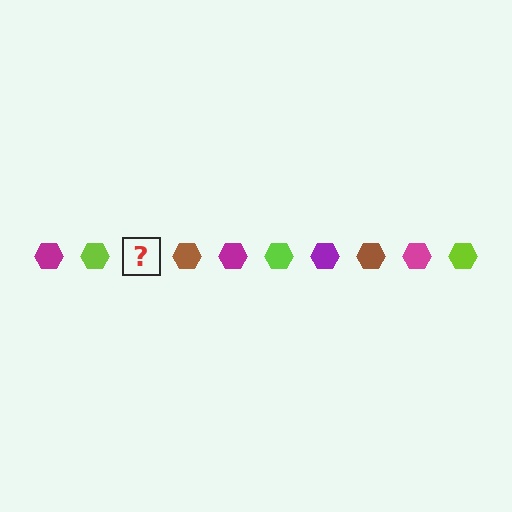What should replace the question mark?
The question mark should be replaced with a purple hexagon.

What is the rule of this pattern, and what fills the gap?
The rule is that the pattern cycles through magenta, lime, purple, brown hexagons. The gap should be filled with a purple hexagon.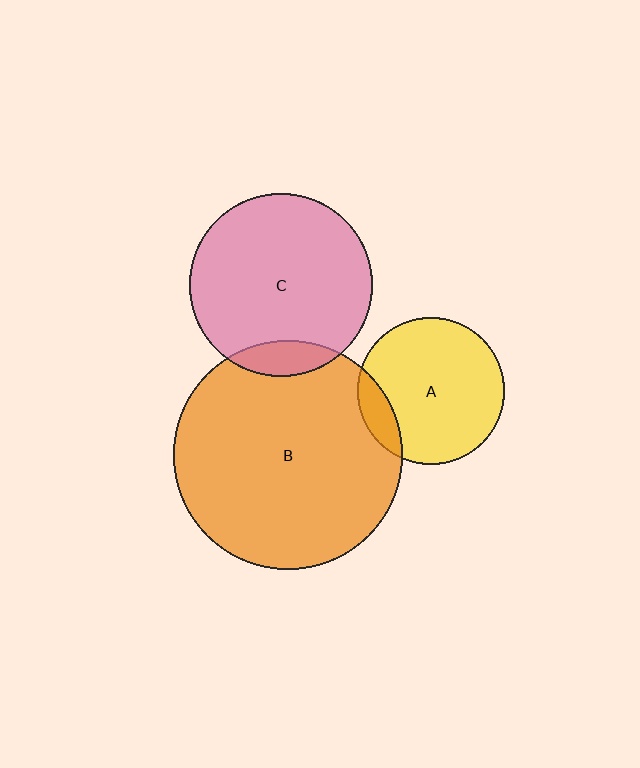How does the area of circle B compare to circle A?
Approximately 2.4 times.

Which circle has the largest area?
Circle B (orange).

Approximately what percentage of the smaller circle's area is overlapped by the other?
Approximately 10%.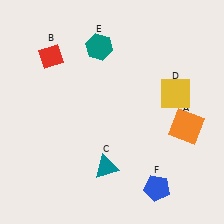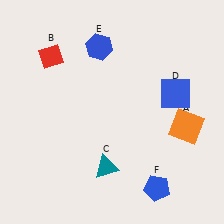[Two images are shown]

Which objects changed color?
D changed from yellow to blue. E changed from teal to blue.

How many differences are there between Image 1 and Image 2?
There are 2 differences between the two images.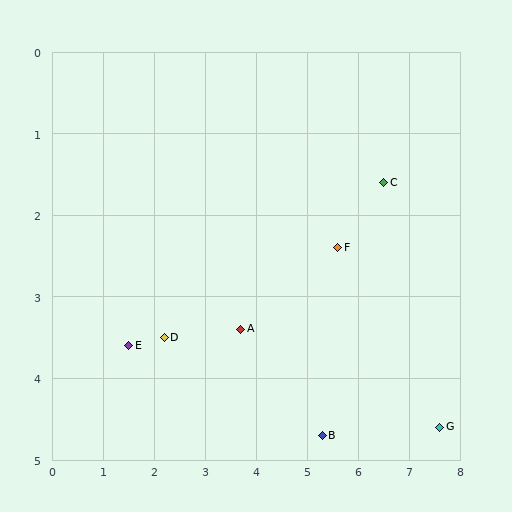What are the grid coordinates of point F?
Point F is at approximately (5.6, 2.4).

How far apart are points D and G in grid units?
Points D and G are about 5.5 grid units apart.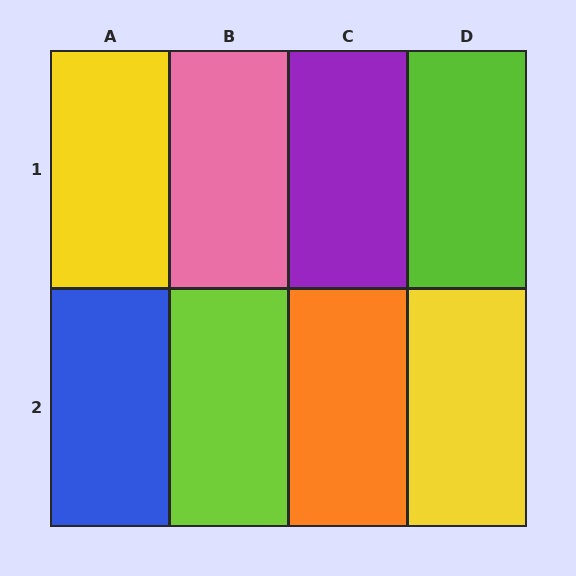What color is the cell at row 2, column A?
Blue.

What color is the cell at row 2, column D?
Yellow.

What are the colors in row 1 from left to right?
Yellow, pink, purple, lime.